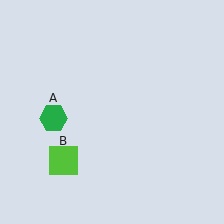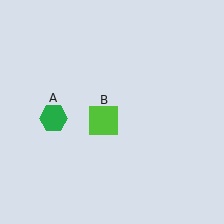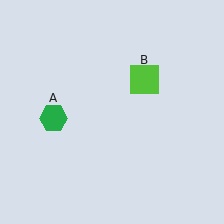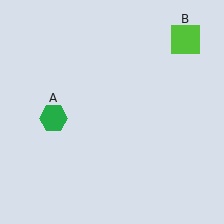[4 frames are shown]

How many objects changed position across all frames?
1 object changed position: lime square (object B).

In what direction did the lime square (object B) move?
The lime square (object B) moved up and to the right.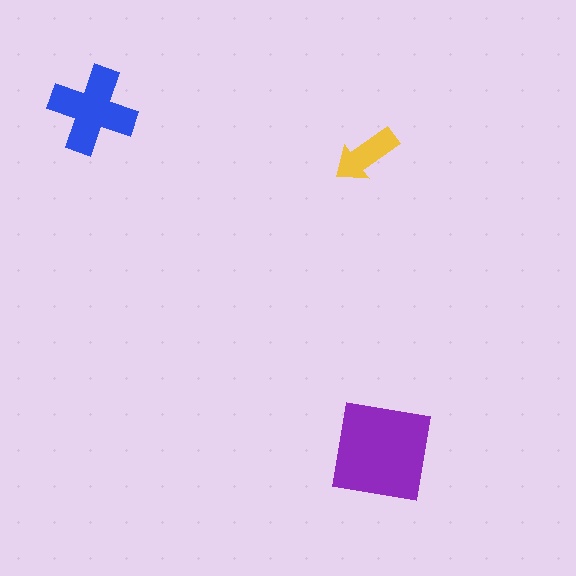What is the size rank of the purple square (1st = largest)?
1st.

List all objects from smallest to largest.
The yellow arrow, the blue cross, the purple square.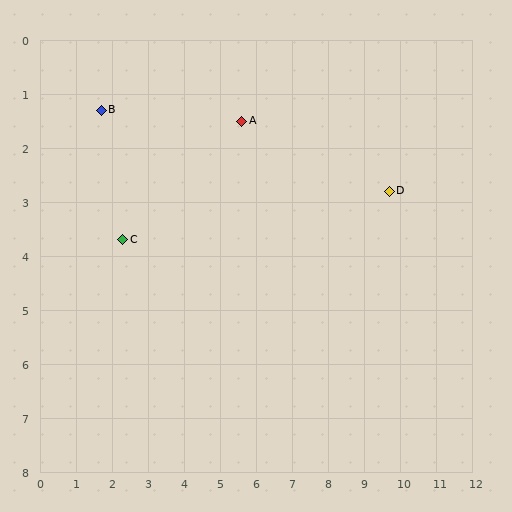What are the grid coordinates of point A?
Point A is at approximately (5.6, 1.5).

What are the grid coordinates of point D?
Point D is at approximately (9.7, 2.8).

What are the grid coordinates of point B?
Point B is at approximately (1.7, 1.3).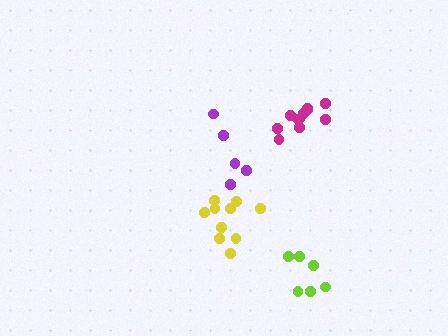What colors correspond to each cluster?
The clusters are colored: lime, purple, yellow, magenta.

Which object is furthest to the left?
The purple cluster is leftmost.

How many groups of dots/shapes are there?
There are 4 groups.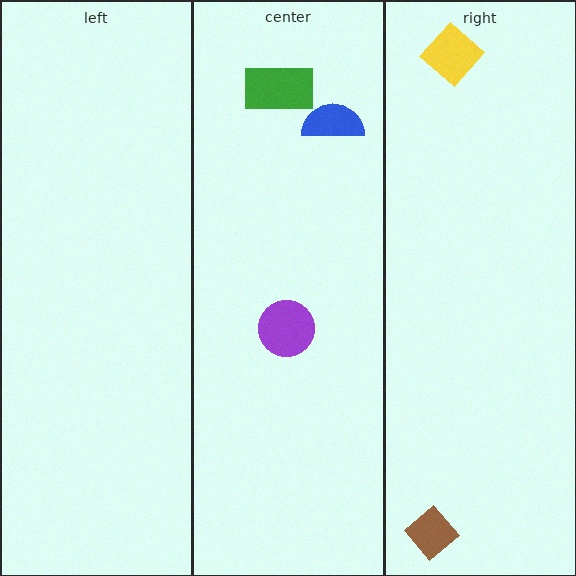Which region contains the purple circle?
The center region.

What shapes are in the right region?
The brown diamond, the yellow diamond.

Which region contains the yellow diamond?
The right region.